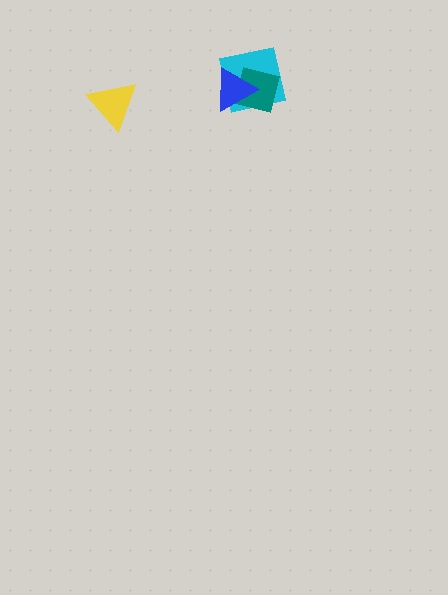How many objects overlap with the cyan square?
2 objects overlap with the cyan square.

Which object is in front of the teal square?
The blue triangle is in front of the teal square.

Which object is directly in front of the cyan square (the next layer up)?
The teal square is directly in front of the cyan square.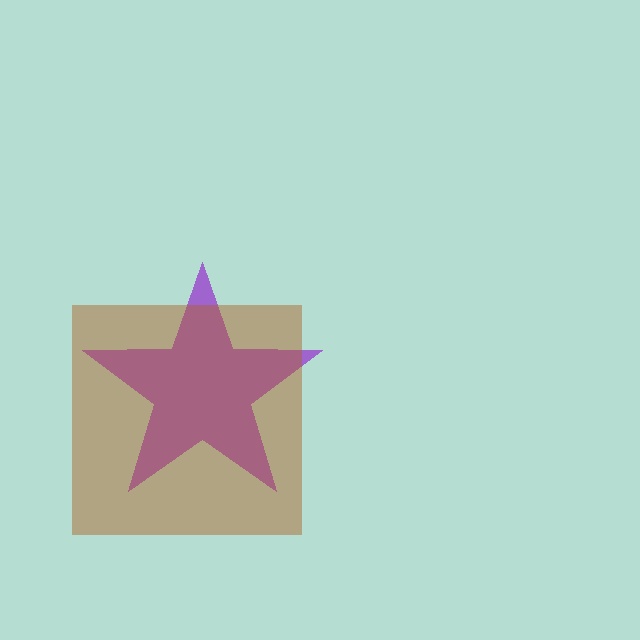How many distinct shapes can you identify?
There are 2 distinct shapes: a purple star, a brown square.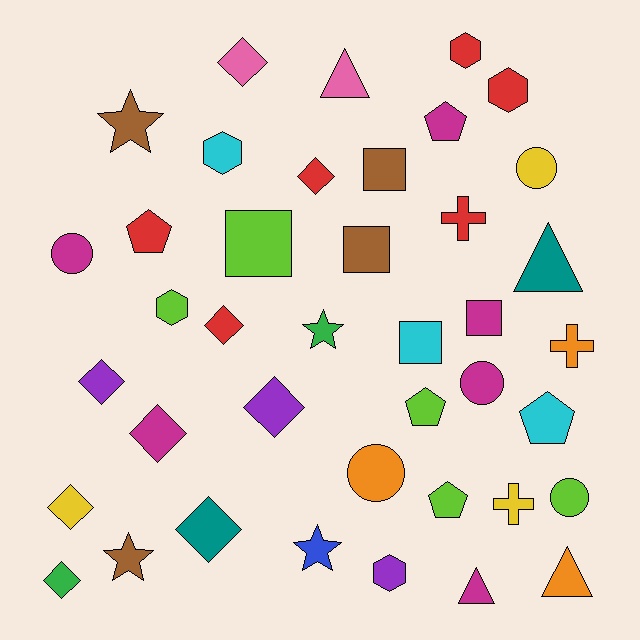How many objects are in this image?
There are 40 objects.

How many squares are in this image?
There are 5 squares.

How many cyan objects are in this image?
There are 3 cyan objects.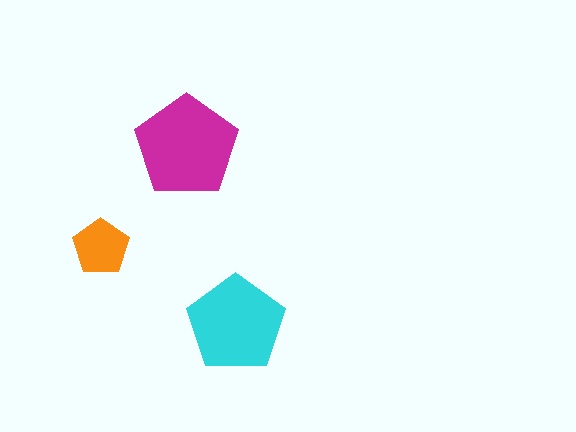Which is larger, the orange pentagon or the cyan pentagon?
The cyan one.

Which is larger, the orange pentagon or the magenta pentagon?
The magenta one.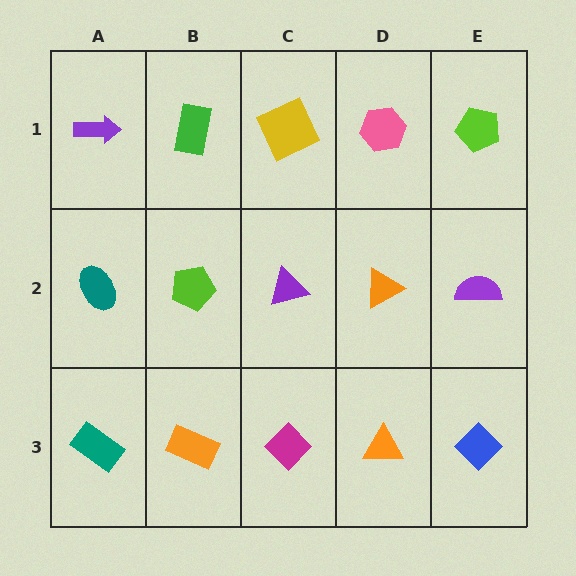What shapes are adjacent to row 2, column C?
A yellow square (row 1, column C), a magenta diamond (row 3, column C), a lime pentagon (row 2, column B), an orange triangle (row 2, column D).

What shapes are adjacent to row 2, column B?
A green rectangle (row 1, column B), an orange rectangle (row 3, column B), a teal ellipse (row 2, column A), a purple triangle (row 2, column C).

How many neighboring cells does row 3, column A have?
2.